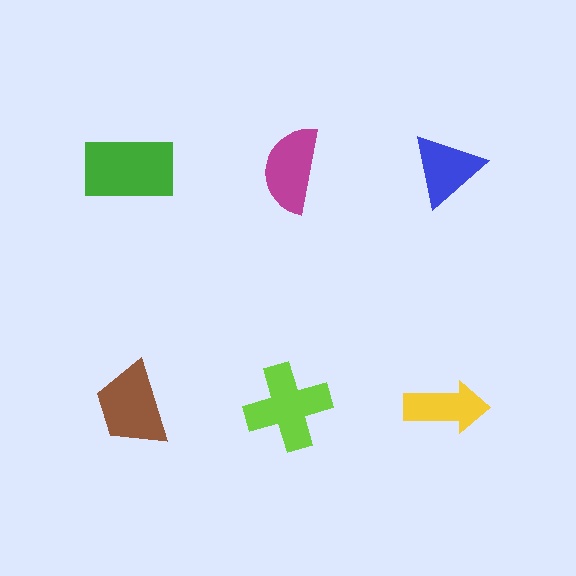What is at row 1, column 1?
A green rectangle.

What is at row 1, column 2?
A magenta semicircle.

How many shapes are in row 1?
3 shapes.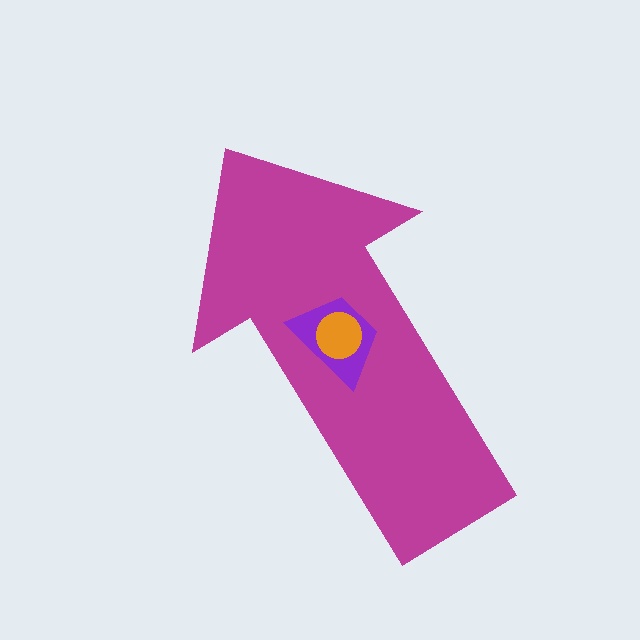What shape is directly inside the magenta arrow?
The purple trapezoid.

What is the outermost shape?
The magenta arrow.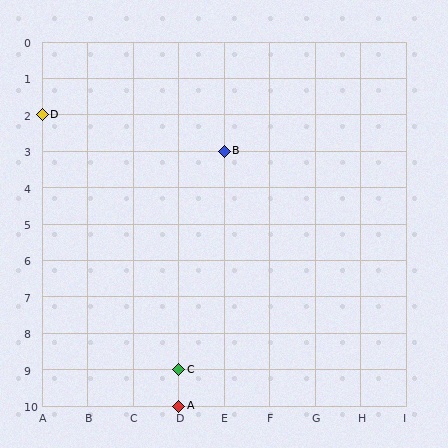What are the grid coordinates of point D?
Point D is at grid coordinates (A, 2).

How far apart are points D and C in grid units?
Points D and C are 3 columns and 7 rows apart (about 7.6 grid units diagonally).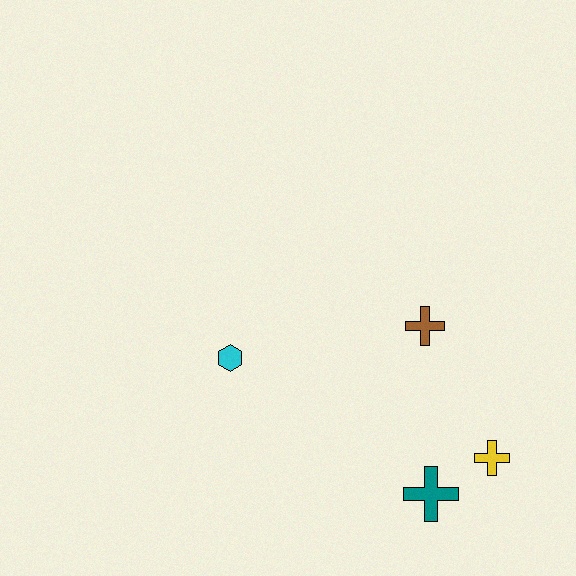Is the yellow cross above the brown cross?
No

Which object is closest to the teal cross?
The yellow cross is closest to the teal cross.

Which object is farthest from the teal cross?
The cyan hexagon is farthest from the teal cross.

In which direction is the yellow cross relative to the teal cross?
The yellow cross is to the right of the teal cross.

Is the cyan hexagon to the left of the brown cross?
Yes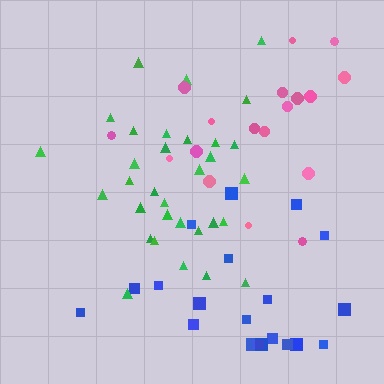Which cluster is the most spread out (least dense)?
Pink.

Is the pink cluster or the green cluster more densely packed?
Green.